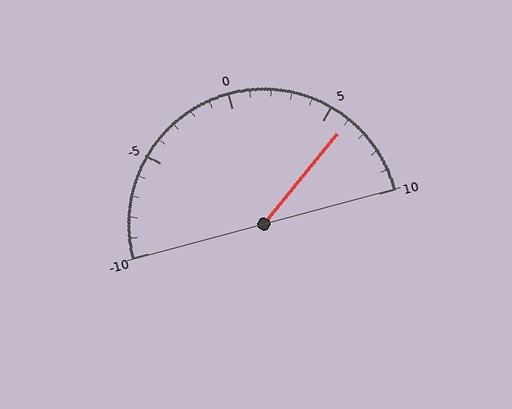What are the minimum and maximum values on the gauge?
The gauge ranges from -10 to 10.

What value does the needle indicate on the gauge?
The needle indicates approximately 6.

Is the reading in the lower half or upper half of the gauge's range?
The reading is in the upper half of the range (-10 to 10).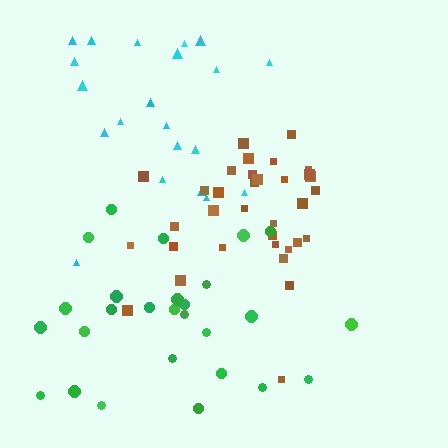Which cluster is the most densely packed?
Brown.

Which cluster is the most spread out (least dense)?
Cyan.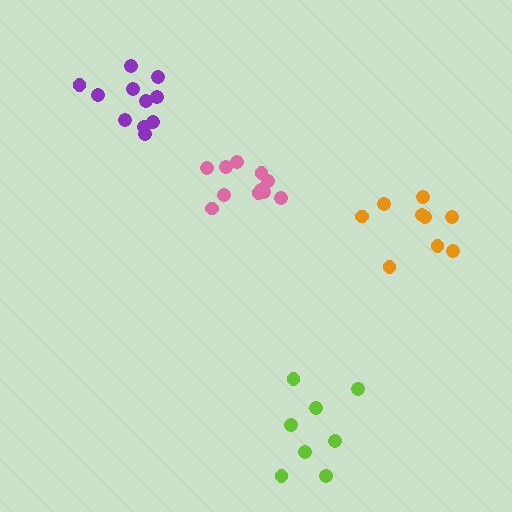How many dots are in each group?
Group 1: 11 dots, Group 2: 8 dots, Group 3: 11 dots, Group 4: 9 dots (39 total).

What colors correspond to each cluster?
The clusters are colored: pink, lime, purple, orange.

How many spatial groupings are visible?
There are 4 spatial groupings.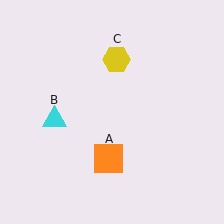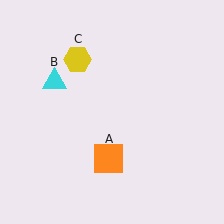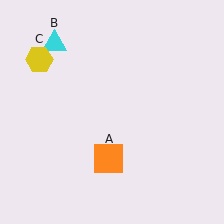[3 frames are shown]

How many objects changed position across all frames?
2 objects changed position: cyan triangle (object B), yellow hexagon (object C).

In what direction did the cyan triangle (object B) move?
The cyan triangle (object B) moved up.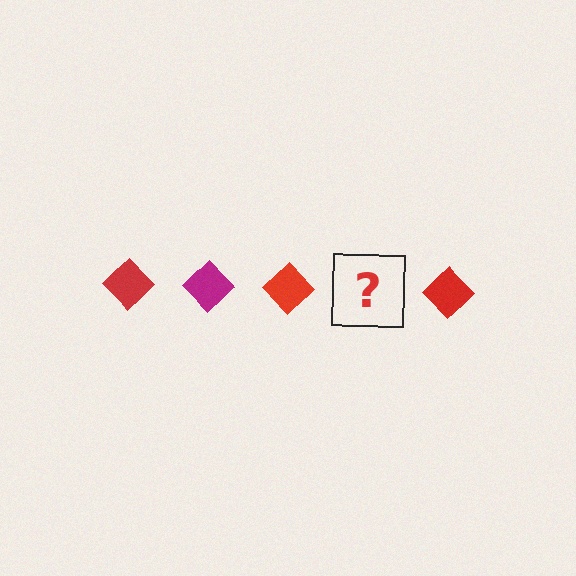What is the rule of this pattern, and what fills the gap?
The rule is that the pattern cycles through red, magenta diamonds. The gap should be filled with a magenta diamond.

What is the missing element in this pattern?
The missing element is a magenta diamond.